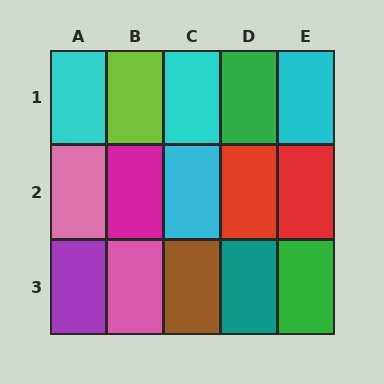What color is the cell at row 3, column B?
Pink.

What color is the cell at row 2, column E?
Red.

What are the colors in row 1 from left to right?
Cyan, lime, cyan, green, cyan.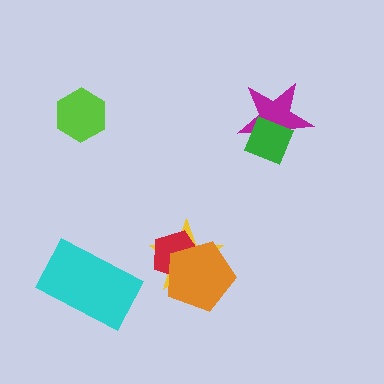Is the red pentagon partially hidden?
Yes, it is partially covered by another shape.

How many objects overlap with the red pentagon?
2 objects overlap with the red pentagon.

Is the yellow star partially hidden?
Yes, it is partially covered by another shape.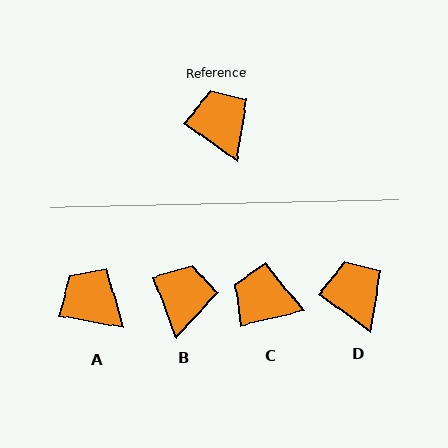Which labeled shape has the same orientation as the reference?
D.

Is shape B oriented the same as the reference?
No, it is off by about 33 degrees.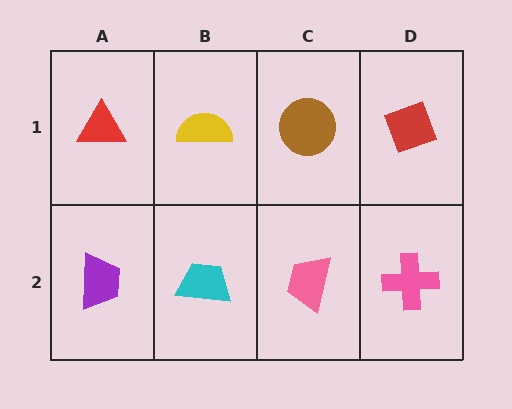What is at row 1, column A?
A red triangle.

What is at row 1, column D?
A red diamond.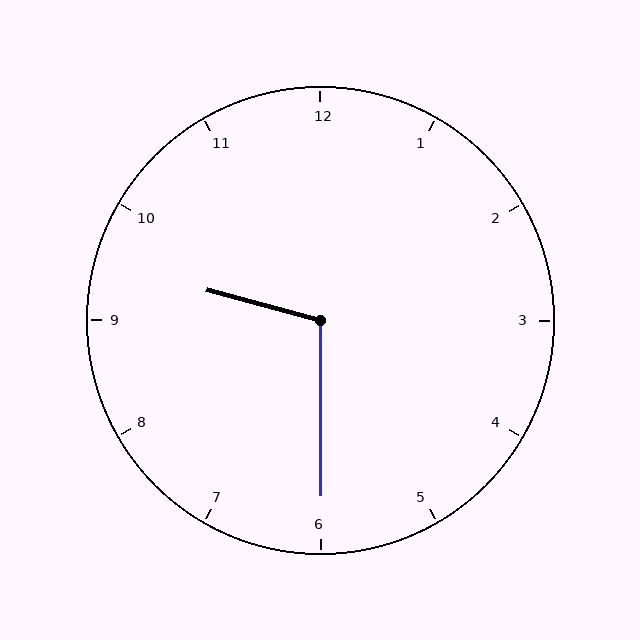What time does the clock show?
9:30.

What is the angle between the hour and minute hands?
Approximately 105 degrees.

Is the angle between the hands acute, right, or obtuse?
It is obtuse.